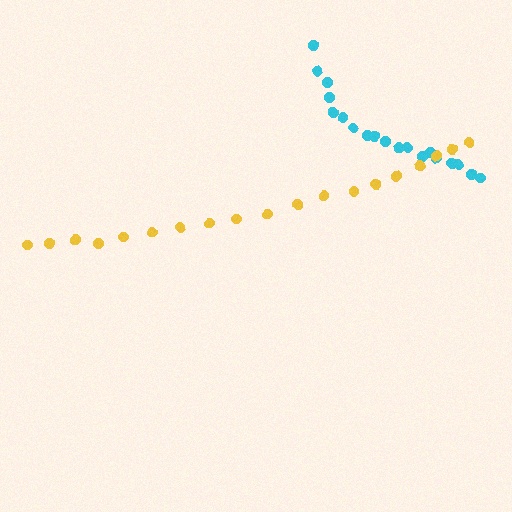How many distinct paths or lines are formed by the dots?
There are 2 distinct paths.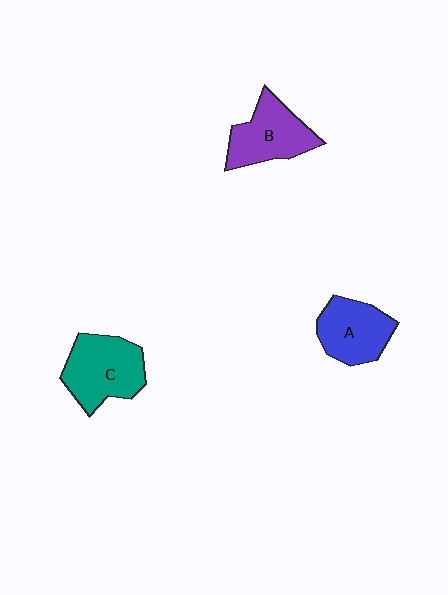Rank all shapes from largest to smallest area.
From largest to smallest: C (teal), B (purple), A (blue).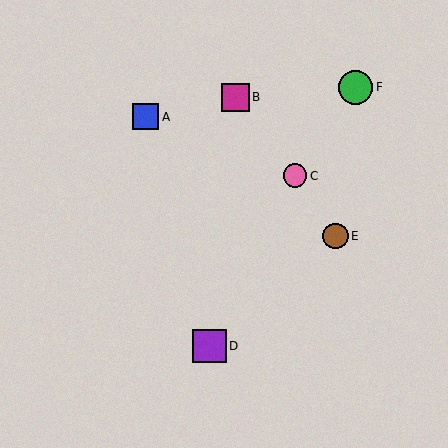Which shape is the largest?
The green circle (labeled F) is the largest.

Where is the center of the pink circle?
The center of the pink circle is at (295, 176).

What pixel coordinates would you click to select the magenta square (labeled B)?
Click at (236, 97) to select the magenta square B.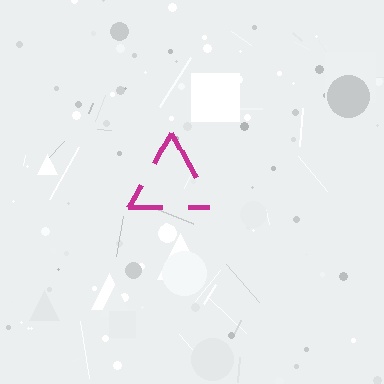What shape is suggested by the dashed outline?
The dashed outline suggests a triangle.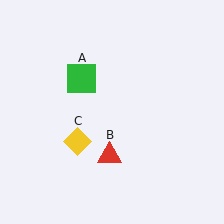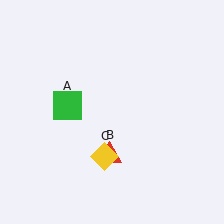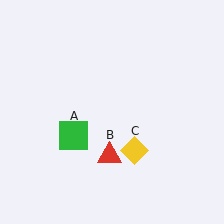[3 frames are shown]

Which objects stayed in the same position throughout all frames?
Red triangle (object B) remained stationary.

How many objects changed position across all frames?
2 objects changed position: green square (object A), yellow diamond (object C).